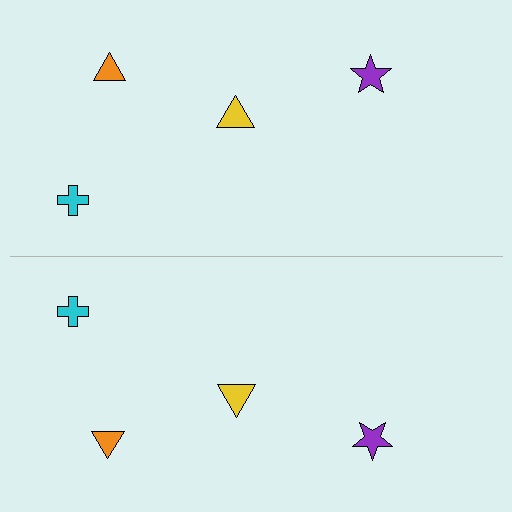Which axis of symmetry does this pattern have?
The pattern has a horizontal axis of symmetry running through the center of the image.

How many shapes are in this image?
There are 8 shapes in this image.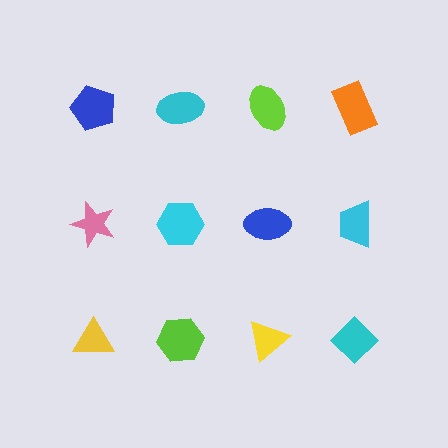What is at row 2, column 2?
A cyan hexagon.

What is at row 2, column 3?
A blue ellipse.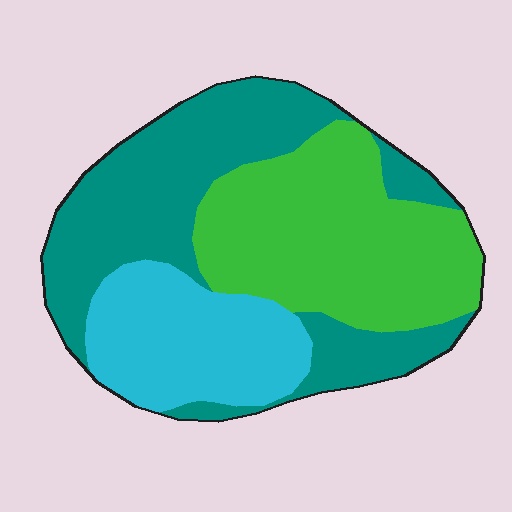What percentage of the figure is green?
Green covers around 35% of the figure.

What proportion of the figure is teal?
Teal takes up about two fifths (2/5) of the figure.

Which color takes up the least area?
Cyan, at roughly 25%.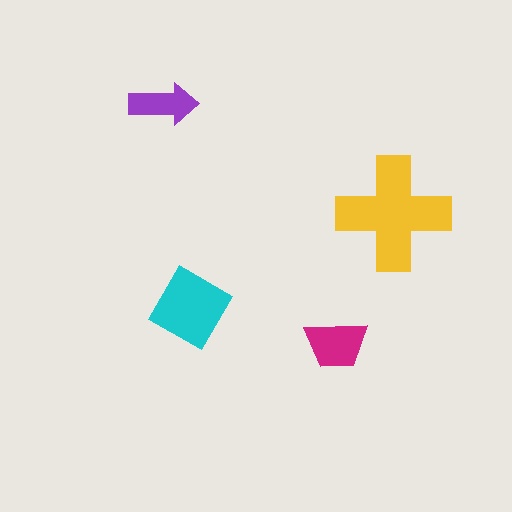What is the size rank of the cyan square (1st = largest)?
2nd.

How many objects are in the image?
There are 4 objects in the image.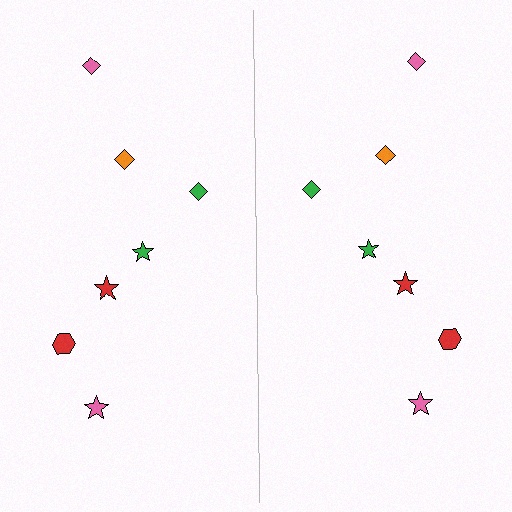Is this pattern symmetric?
Yes, this pattern has bilateral (reflection) symmetry.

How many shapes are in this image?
There are 14 shapes in this image.